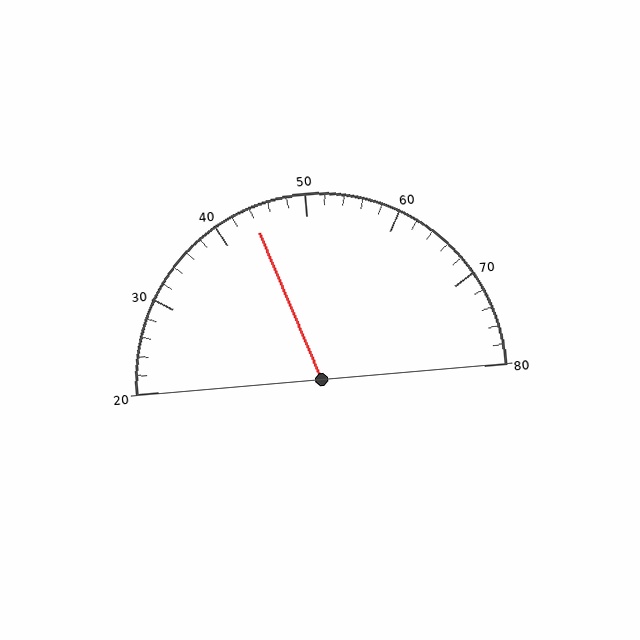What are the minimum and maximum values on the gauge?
The gauge ranges from 20 to 80.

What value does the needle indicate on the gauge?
The needle indicates approximately 44.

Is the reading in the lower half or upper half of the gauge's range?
The reading is in the lower half of the range (20 to 80).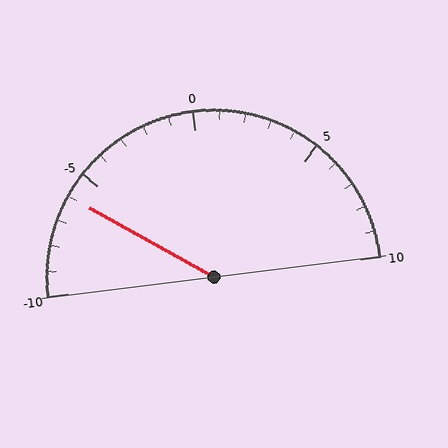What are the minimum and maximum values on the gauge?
The gauge ranges from -10 to 10.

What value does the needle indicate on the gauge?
The needle indicates approximately -6.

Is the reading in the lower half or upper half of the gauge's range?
The reading is in the lower half of the range (-10 to 10).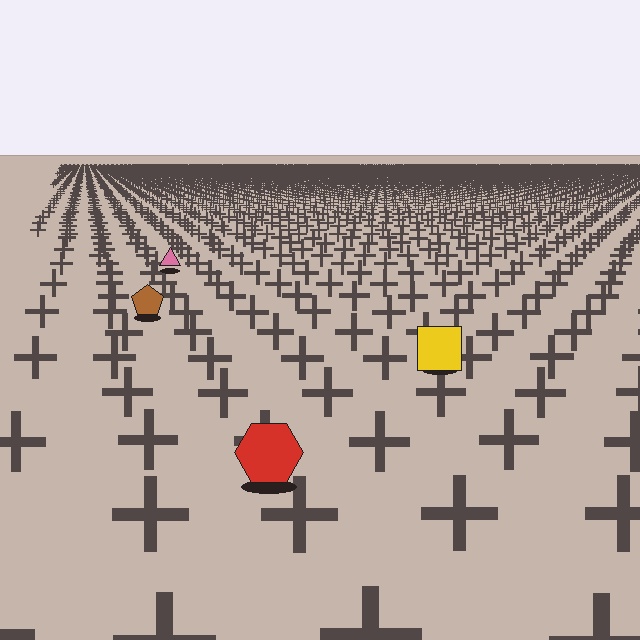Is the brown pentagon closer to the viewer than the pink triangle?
Yes. The brown pentagon is closer — you can tell from the texture gradient: the ground texture is coarser near it.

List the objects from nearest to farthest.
From nearest to farthest: the red hexagon, the yellow square, the brown pentagon, the pink triangle.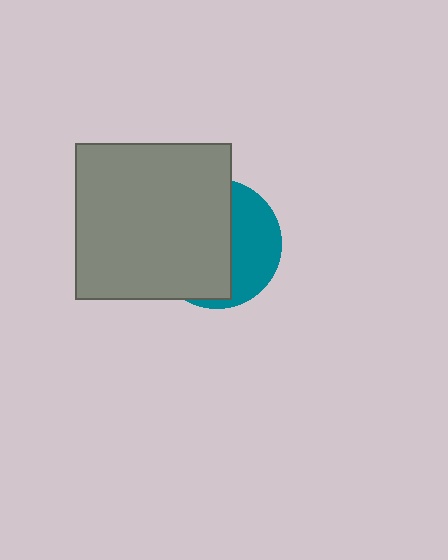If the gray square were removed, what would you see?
You would see the complete teal circle.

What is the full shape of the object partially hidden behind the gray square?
The partially hidden object is a teal circle.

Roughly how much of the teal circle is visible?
A small part of it is visible (roughly 39%).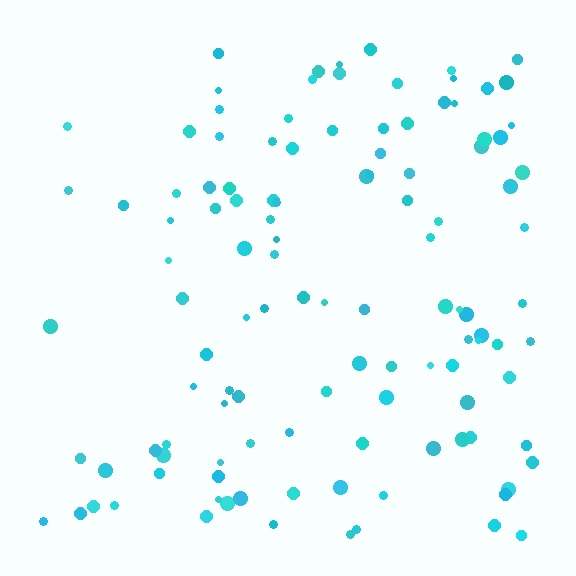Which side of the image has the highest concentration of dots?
The right.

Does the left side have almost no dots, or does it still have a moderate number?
Still a moderate number, just noticeably fewer than the right.